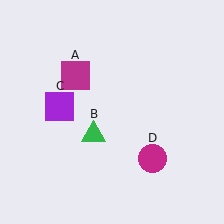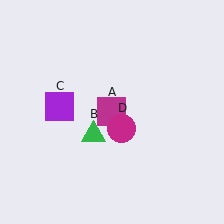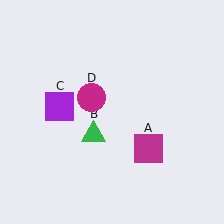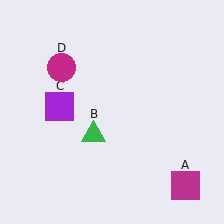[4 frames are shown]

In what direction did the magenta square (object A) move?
The magenta square (object A) moved down and to the right.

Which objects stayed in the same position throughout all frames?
Green triangle (object B) and purple square (object C) remained stationary.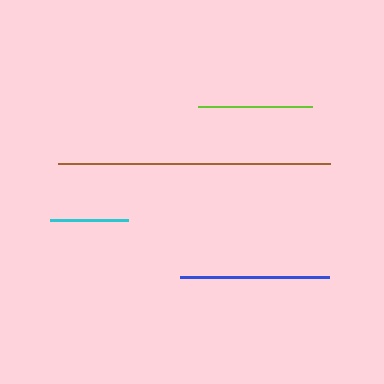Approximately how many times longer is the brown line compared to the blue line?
The brown line is approximately 1.8 times the length of the blue line.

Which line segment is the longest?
The brown line is the longest at approximately 272 pixels.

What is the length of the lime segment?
The lime segment is approximately 114 pixels long.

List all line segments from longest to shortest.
From longest to shortest: brown, blue, lime, cyan.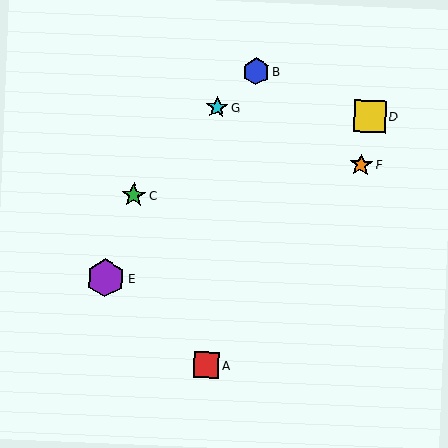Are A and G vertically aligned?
Yes, both are at x≈206.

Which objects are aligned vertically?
Objects A, G are aligned vertically.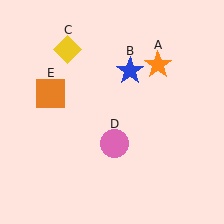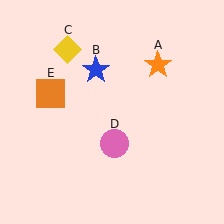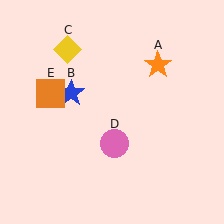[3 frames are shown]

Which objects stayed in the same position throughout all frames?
Orange star (object A) and yellow diamond (object C) and pink circle (object D) and orange square (object E) remained stationary.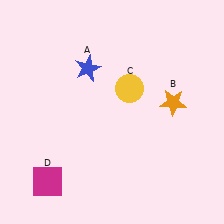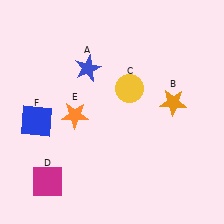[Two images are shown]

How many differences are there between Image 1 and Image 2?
There are 2 differences between the two images.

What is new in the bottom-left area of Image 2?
An orange star (E) was added in the bottom-left area of Image 2.